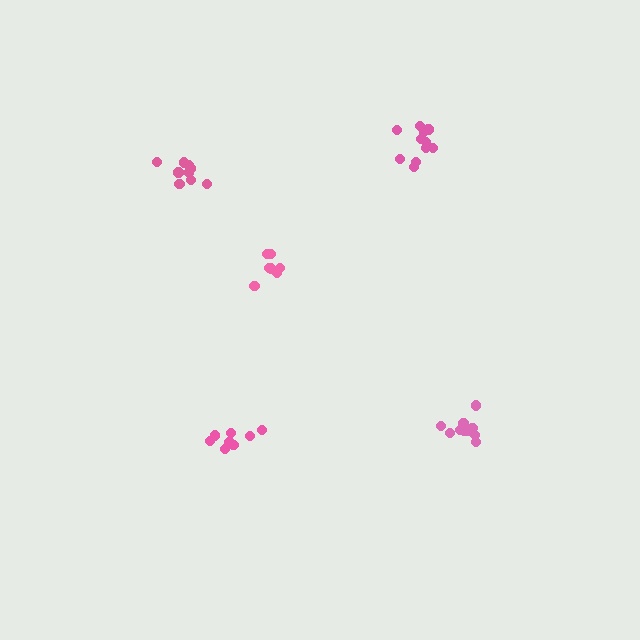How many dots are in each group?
Group 1: 10 dots, Group 2: 7 dots, Group 3: 9 dots, Group 4: 8 dots, Group 5: 11 dots (45 total).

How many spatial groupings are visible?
There are 5 spatial groupings.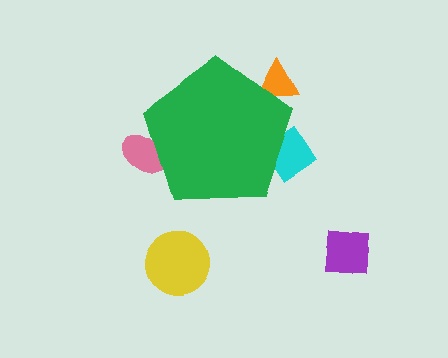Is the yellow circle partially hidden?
No, the yellow circle is fully visible.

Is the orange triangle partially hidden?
Yes, the orange triangle is partially hidden behind the green pentagon.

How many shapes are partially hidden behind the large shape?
3 shapes are partially hidden.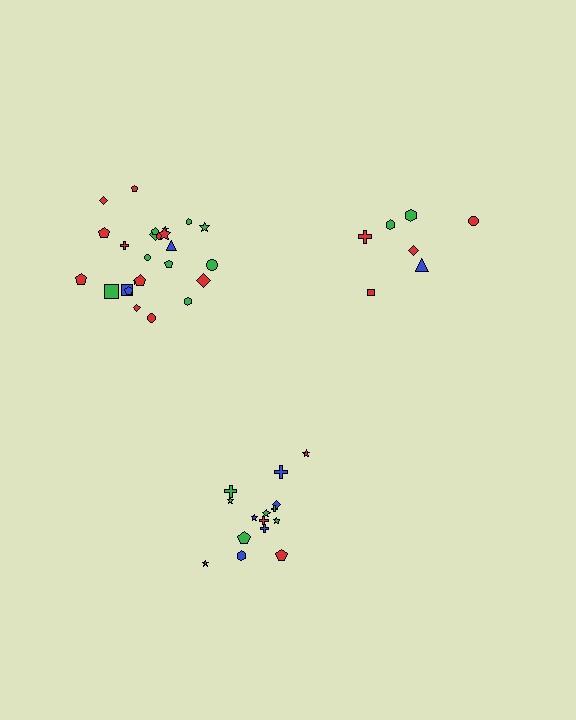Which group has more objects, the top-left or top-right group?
The top-left group.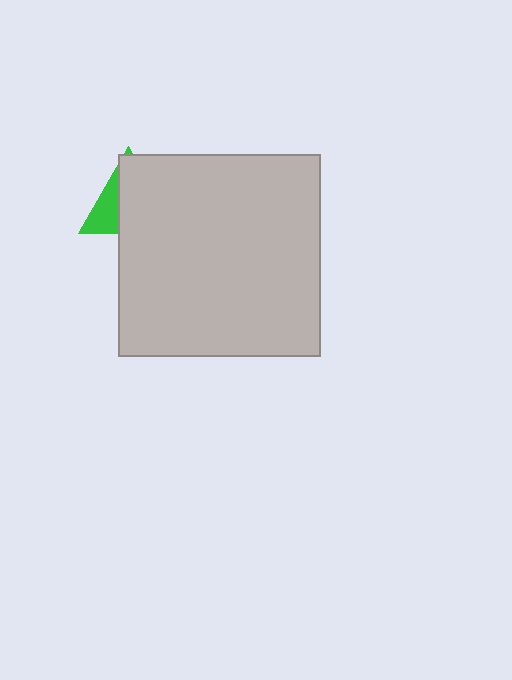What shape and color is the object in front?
The object in front is a light gray square.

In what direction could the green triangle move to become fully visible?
The green triangle could move left. That would shift it out from behind the light gray square entirely.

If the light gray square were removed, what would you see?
You would see the complete green triangle.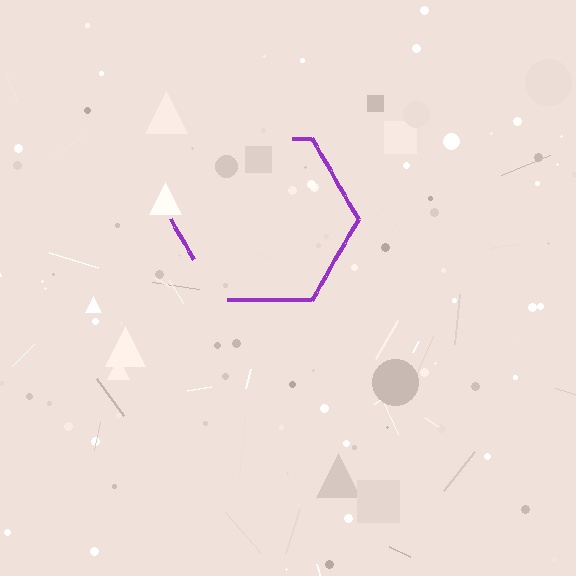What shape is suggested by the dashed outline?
The dashed outline suggests a hexagon.